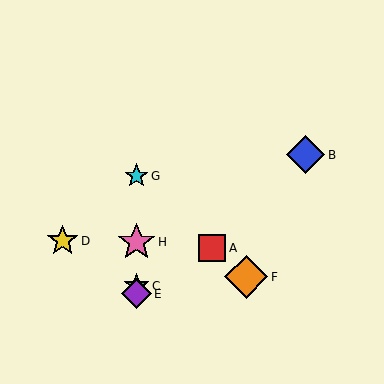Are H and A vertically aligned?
No, H is at x≈137 and A is at x≈212.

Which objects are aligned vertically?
Objects C, E, G, H are aligned vertically.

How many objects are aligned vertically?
4 objects (C, E, G, H) are aligned vertically.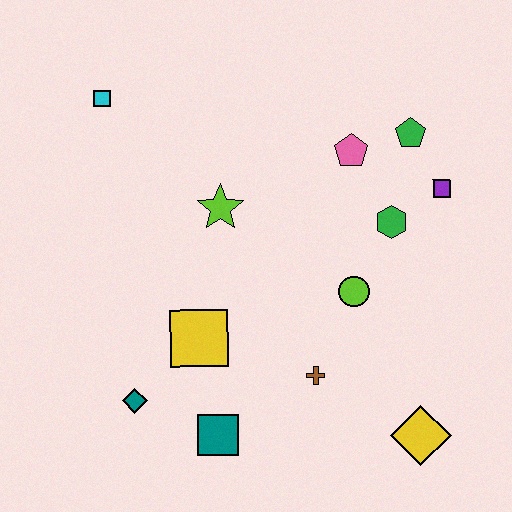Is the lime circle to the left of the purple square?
Yes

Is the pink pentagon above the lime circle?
Yes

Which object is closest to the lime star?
The yellow square is closest to the lime star.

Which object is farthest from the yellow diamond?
The cyan square is farthest from the yellow diamond.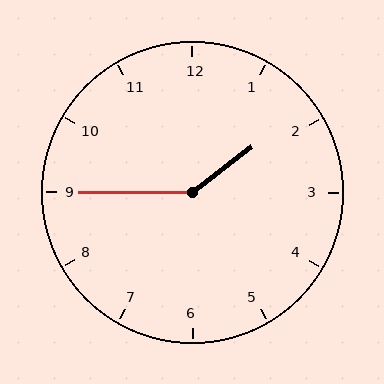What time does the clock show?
1:45.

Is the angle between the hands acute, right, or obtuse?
It is obtuse.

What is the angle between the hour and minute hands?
Approximately 142 degrees.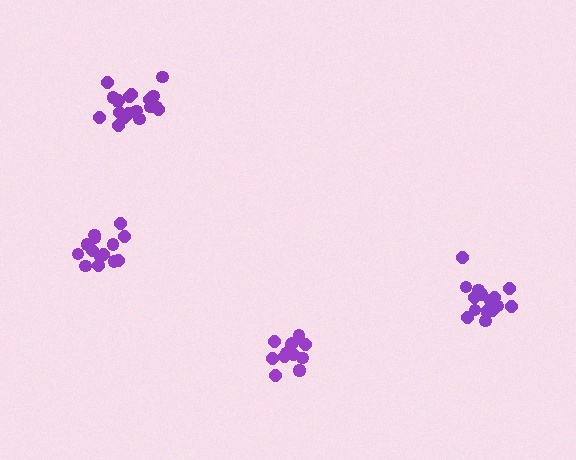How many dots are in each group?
Group 1: 14 dots, Group 2: 17 dots, Group 3: 19 dots, Group 4: 14 dots (64 total).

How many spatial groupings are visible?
There are 4 spatial groupings.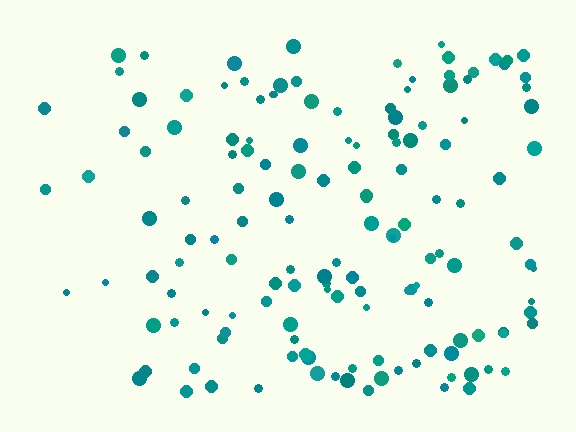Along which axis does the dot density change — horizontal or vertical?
Horizontal.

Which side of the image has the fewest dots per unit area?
The left.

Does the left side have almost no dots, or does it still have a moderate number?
Still a moderate number, just noticeably fewer than the right.